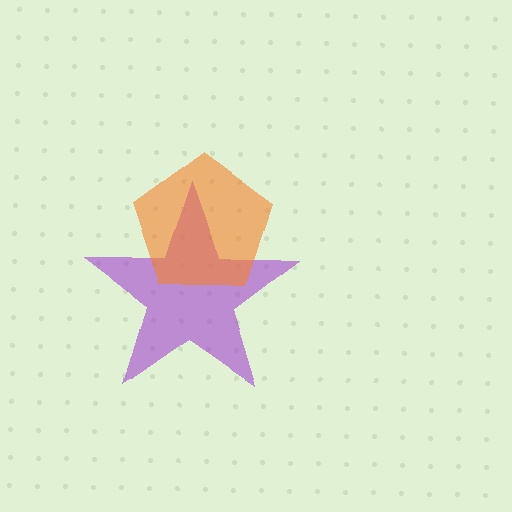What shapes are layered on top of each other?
The layered shapes are: a purple star, an orange pentagon.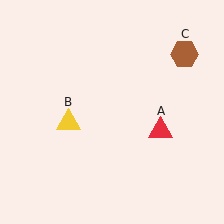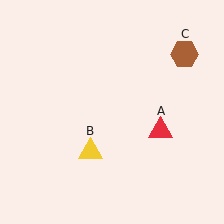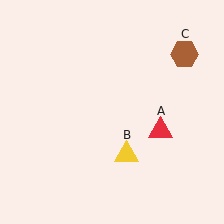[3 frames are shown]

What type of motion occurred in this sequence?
The yellow triangle (object B) rotated counterclockwise around the center of the scene.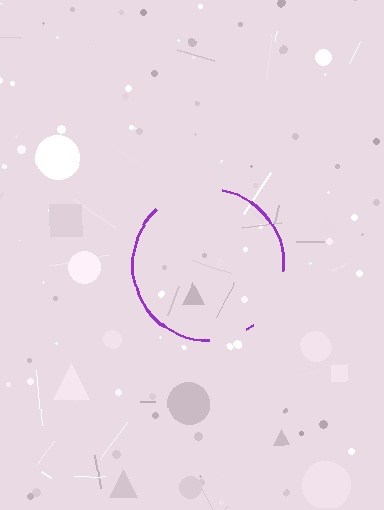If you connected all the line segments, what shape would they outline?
They would outline a circle.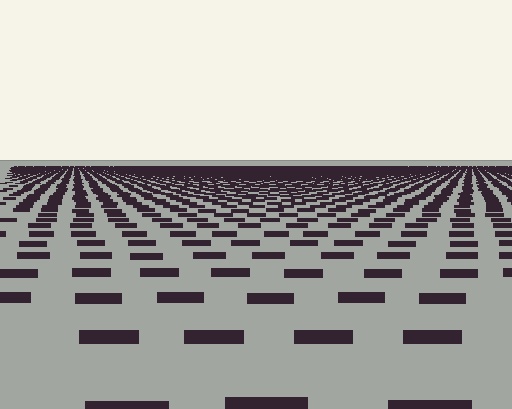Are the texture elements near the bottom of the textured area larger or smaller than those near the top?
Larger. Near the bottom, elements are closer to the viewer and appear at a bigger on-screen size.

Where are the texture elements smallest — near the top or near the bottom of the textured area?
Near the top.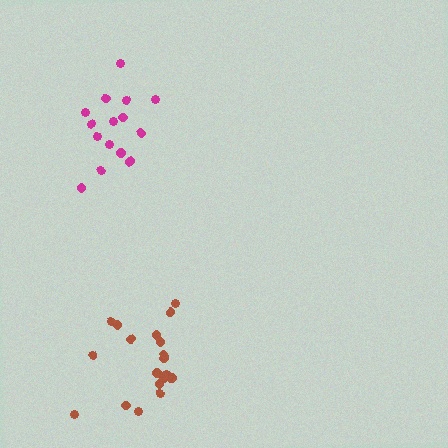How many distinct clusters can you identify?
There are 2 distinct clusters.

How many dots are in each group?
Group 1: 20 dots, Group 2: 15 dots (35 total).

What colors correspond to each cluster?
The clusters are colored: brown, magenta.